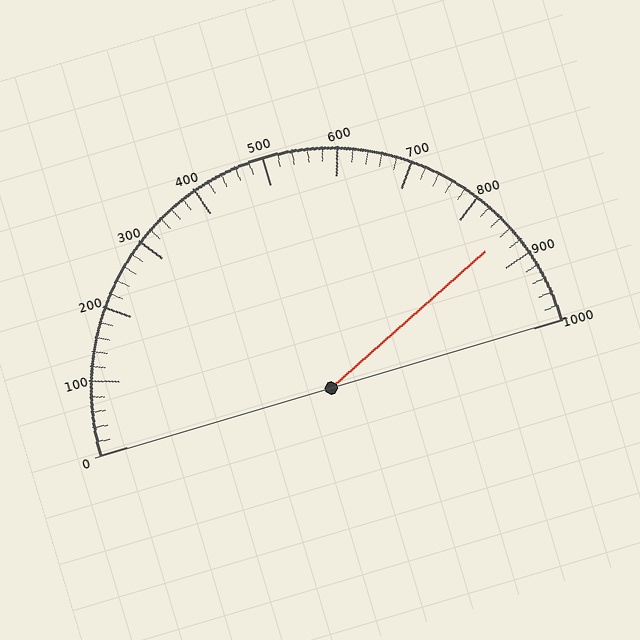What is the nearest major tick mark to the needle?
The nearest major tick mark is 900.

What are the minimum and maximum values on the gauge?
The gauge ranges from 0 to 1000.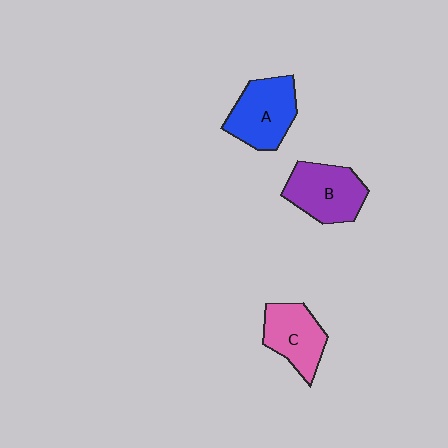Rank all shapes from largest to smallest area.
From largest to smallest: A (blue), B (purple), C (pink).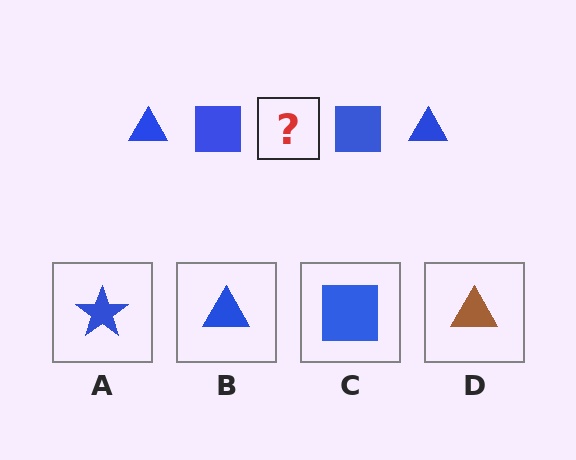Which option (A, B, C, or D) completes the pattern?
B.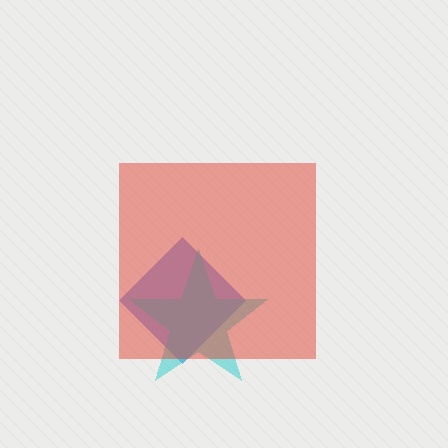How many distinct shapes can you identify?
There are 3 distinct shapes: a blue diamond, a cyan star, a red square.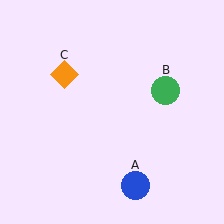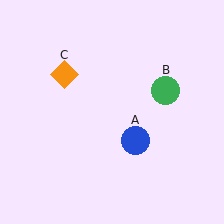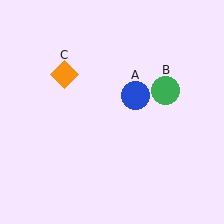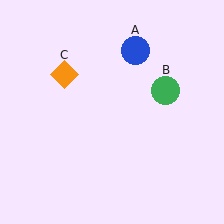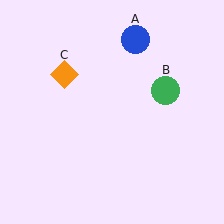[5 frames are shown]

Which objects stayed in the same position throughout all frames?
Green circle (object B) and orange diamond (object C) remained stationary.